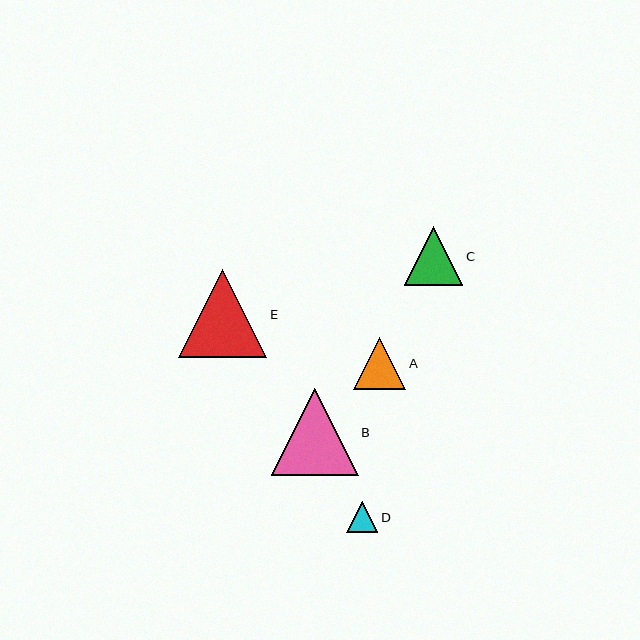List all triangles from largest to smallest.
From largest to smallest: E, B, C, A, D.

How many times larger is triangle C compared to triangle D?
Triangle C is approximately 1.9 times the size of triangle D.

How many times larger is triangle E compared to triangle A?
Triangle E is approximately 1.7 times the size of triangle A.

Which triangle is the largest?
Triangle E is the largest with a size of approximately 88 pixels.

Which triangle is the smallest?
Triangle D is the smallest with a size of approximately 31 pixels.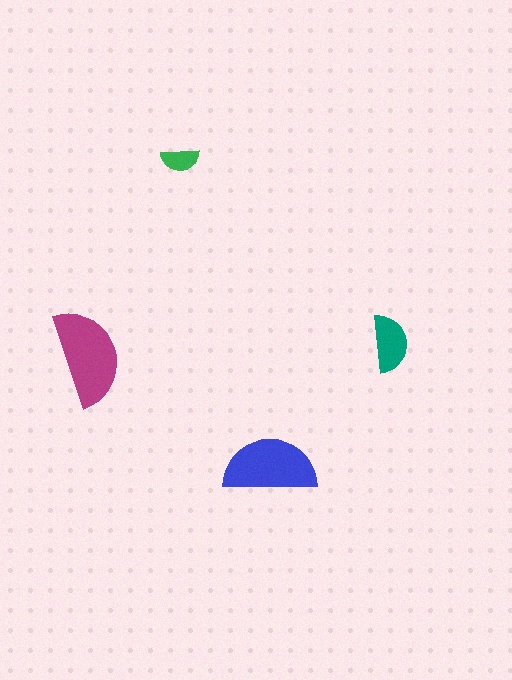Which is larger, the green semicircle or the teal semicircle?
The teal one.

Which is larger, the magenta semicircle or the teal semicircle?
The magenta one.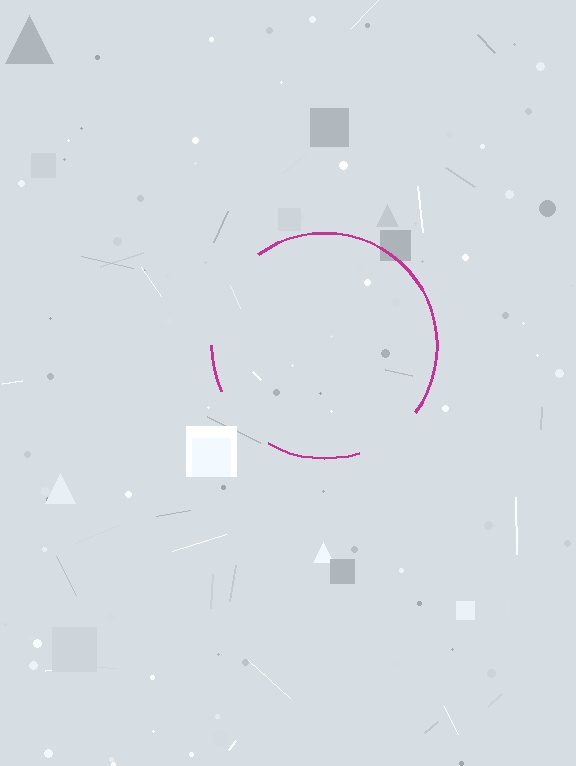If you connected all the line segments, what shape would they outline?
They would outline a circle.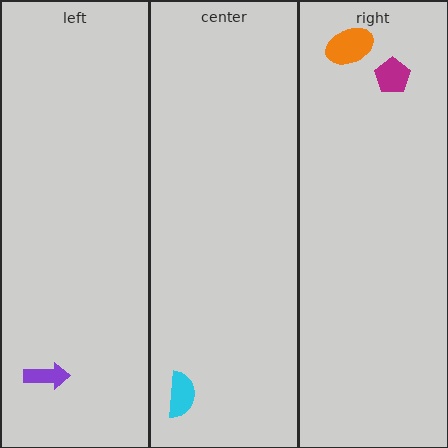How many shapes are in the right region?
2.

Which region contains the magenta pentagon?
The right region.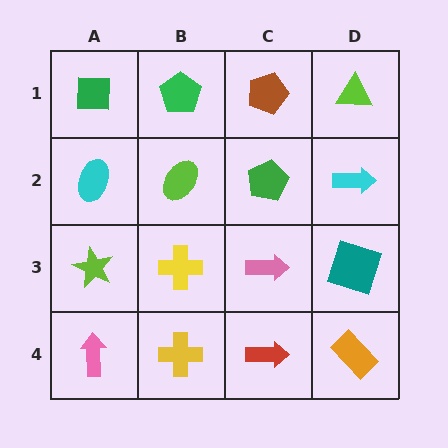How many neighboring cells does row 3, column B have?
4.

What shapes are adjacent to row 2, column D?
A lime triangle (row 1, column D), a teal square (row 3, column D), a green pentagon (row 2, column C).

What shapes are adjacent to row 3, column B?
A lime ellipse (row 2, column B), a yellow cross (row 4, column B), a lime star (row 3, column A), a pink arrow (row 3, column C).